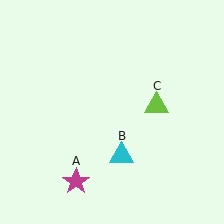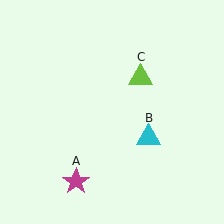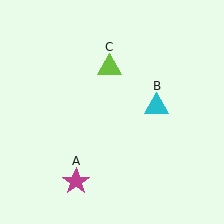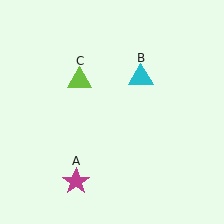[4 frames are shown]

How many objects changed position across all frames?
2 objects changed position: cyan triangle (object B), lime triangle (object C).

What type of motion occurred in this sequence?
The cyan triangle (object B), lime triangle (object C) rotated counterclockwise around the center of the scene.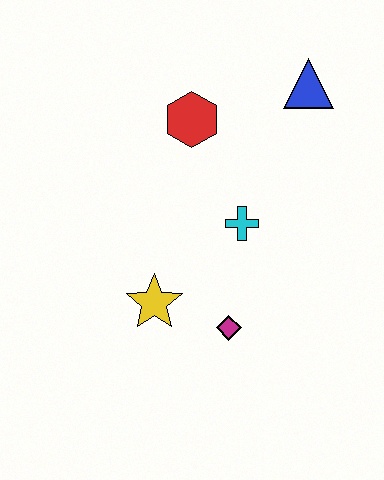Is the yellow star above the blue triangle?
No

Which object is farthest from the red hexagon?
The magenta diamond is farthest from the red hexagon.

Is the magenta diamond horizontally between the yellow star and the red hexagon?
No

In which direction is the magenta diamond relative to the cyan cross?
The magenta diamond is below the cyan cross.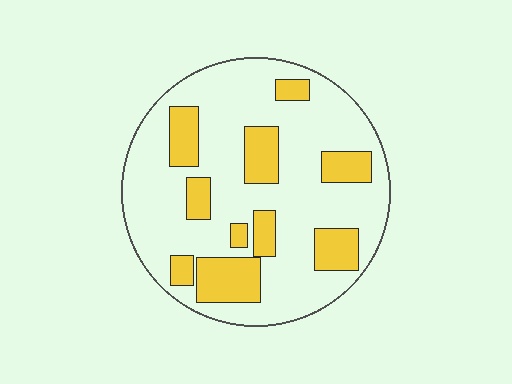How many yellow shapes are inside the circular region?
10.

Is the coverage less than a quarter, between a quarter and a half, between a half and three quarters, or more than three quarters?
Between a quarter and a half.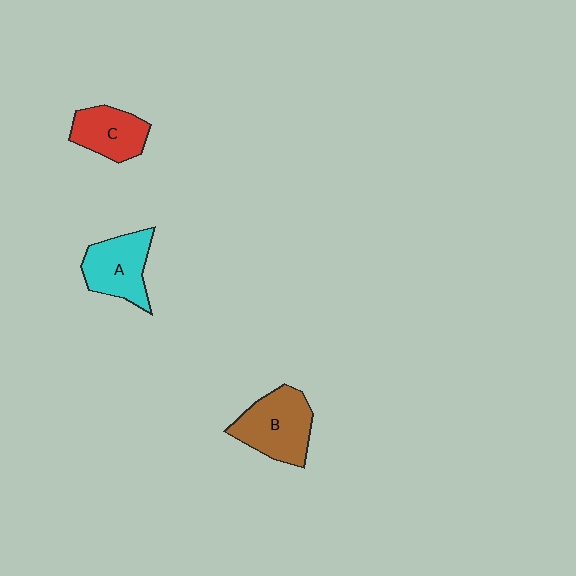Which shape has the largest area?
Shape B (brown).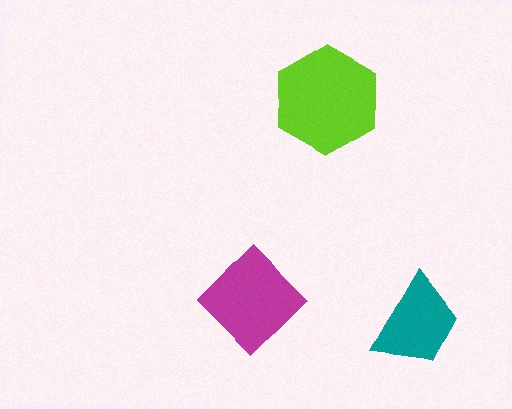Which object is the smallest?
The teal trapezoid.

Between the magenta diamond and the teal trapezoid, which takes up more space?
The magenta diamond.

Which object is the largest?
The lime hexagon.